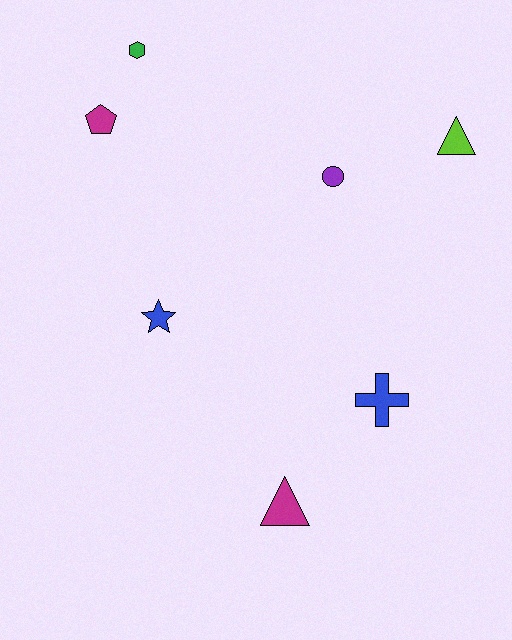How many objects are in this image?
There are 7 objects.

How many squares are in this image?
There are no squares.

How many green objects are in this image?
There is 1 green object.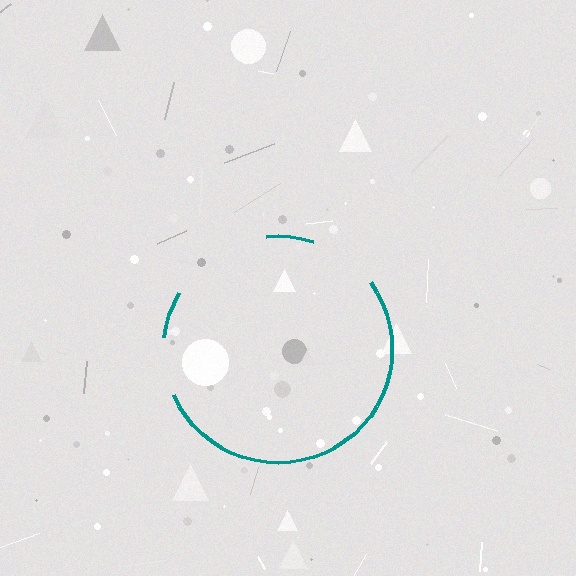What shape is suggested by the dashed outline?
The dashed outline suggests a circle.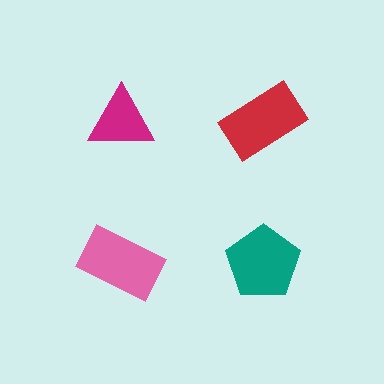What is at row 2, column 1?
A pink rectangle.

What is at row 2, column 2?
A teal pentagon.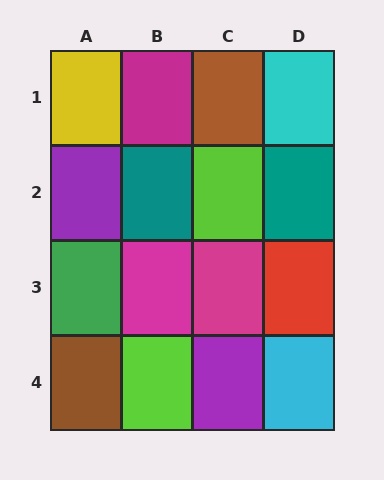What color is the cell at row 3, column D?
Red.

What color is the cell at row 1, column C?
Brown.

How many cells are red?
1 cell is red.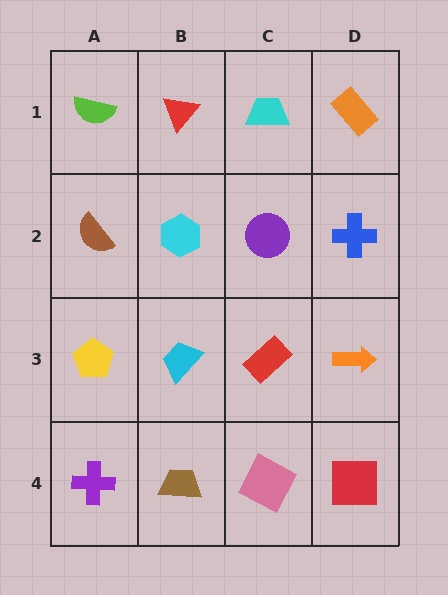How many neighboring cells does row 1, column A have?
2.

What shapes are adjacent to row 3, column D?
A blue cross (row 2, column D), a red square (row 4, column D), a red rectangle (row 3, column C).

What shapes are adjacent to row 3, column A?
A brown semicircle (row 2, column A), a purple cross (row 4, column A), a cyan trapezoid (row 3, column B).